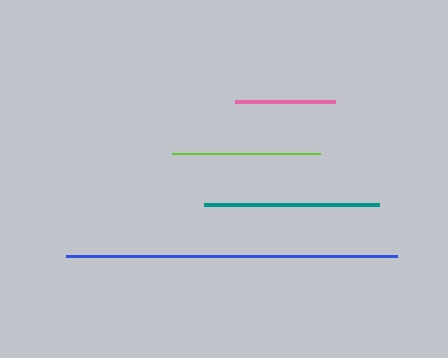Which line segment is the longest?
The blue line is the longest at approximately 331 pixels.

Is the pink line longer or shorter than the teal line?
The teal line is longer than the pink line.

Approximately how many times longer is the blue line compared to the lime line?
The blue line is approximately 2.2 times the length of the lime line.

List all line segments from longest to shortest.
From longest to shortest: blue, teal, lime, pink.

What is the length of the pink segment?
The pink segment is approximately 101 pixels long.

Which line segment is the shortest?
The pink line is the shortest at approximately 101 pixels.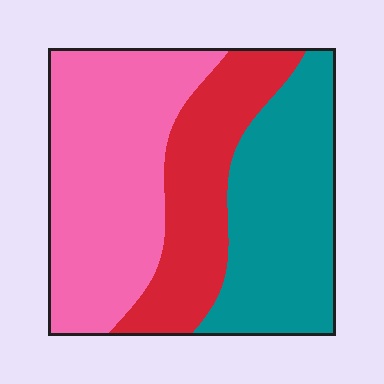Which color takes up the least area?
Red, at roughly 25%.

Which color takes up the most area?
Pink, at roughly 40%.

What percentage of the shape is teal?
Teal takes up about one third (1/3) of the shape.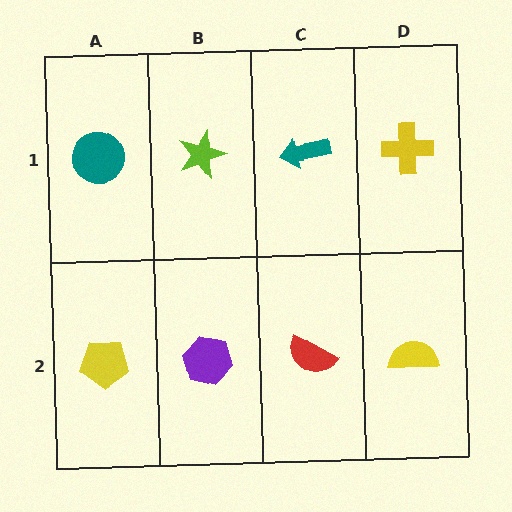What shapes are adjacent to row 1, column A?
A yellow pentagon (row 2, column A), a lime star (row 1, column B).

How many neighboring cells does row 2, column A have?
2.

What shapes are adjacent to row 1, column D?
A yellow semicircle (row 2, column D), a teal arrow (row 1, column C).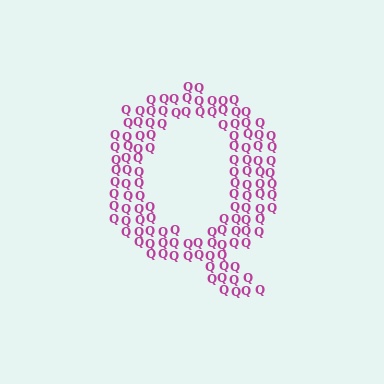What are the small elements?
The small elements are letter Q's.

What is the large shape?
The large shape is the letter Q.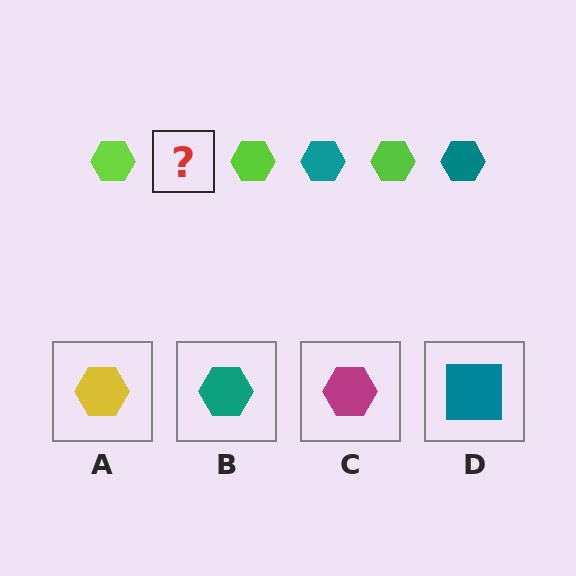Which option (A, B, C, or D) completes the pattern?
B.